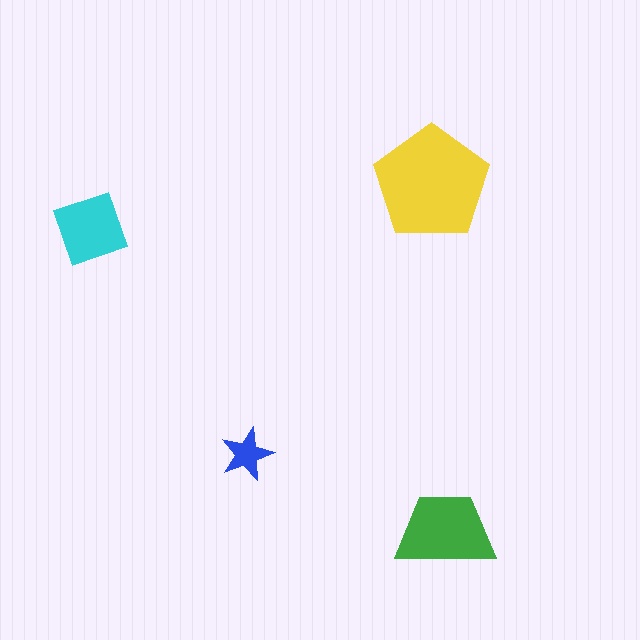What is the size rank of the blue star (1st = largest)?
4th.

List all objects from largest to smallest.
The yellow pentagon, the green trapezoid, the cyan diamond, the blue star.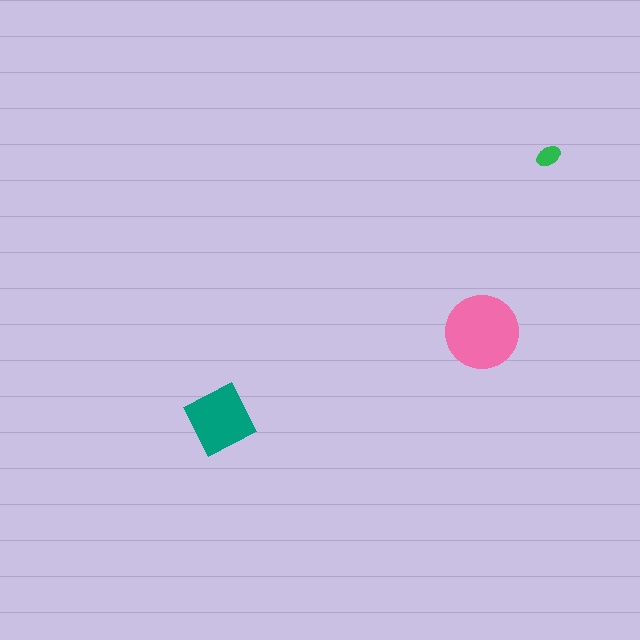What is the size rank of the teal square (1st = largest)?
2nd.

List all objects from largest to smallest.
The pink circle, the teal square, the green ellipse.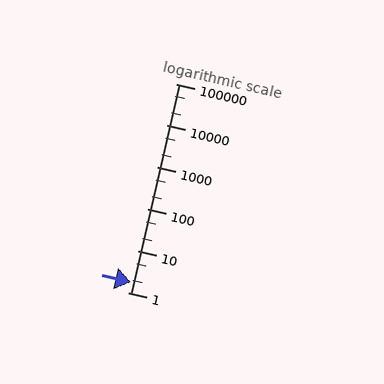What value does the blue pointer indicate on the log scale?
The pointer indicates approximately 1.8.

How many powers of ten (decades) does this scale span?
The scale spans 5 decades, from 1 to 100000.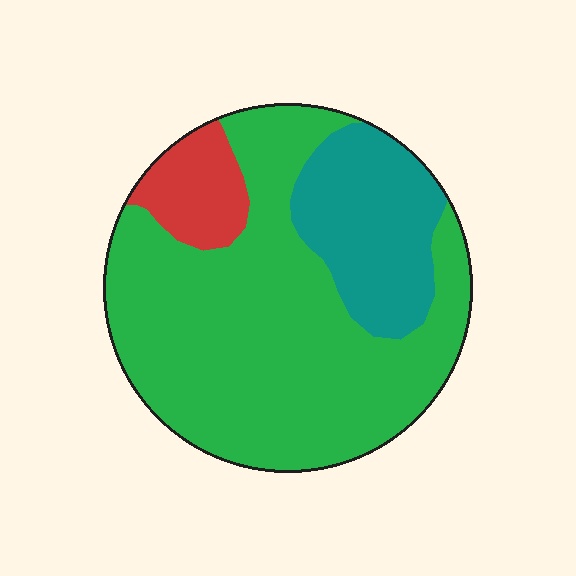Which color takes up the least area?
Red, at roughly 10%.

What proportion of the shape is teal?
Teal takes up about one fifth (1/5) of the shape.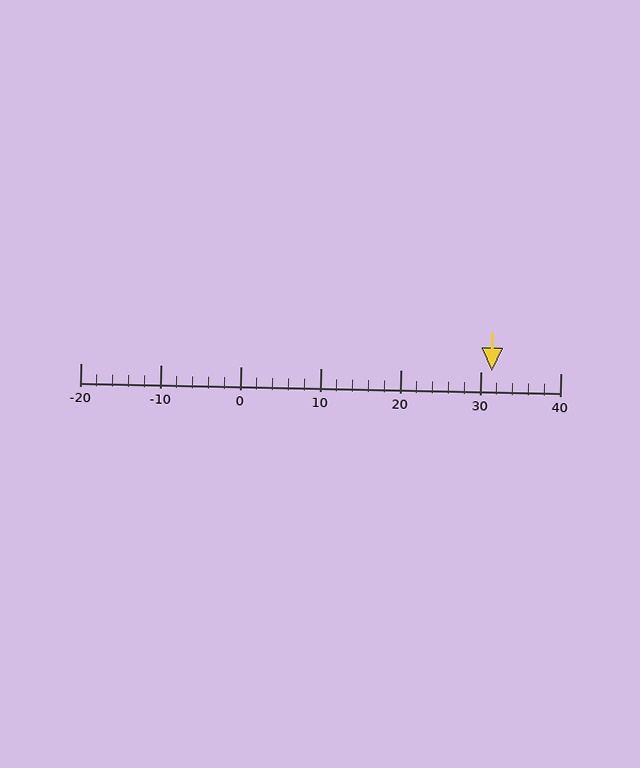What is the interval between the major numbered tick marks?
The major tick marks are spaced 10 units apart.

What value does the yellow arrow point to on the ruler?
The yellow arrow points to approximately 31.